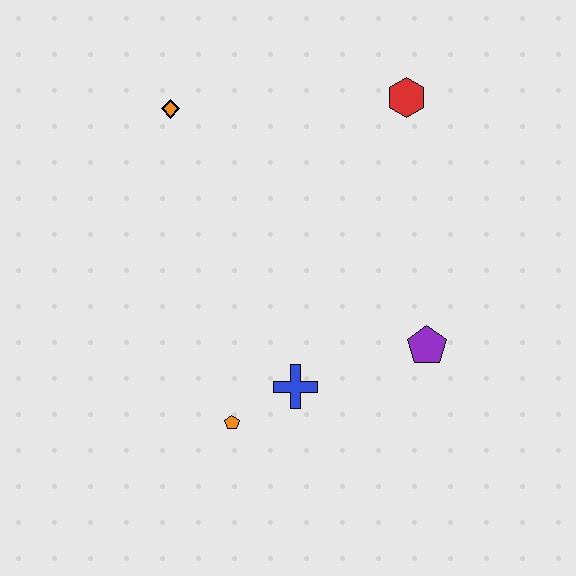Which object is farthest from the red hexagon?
The orange pentagon is farthest from the red hexagon.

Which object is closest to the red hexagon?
The orange diamond is closest to the red hexagon.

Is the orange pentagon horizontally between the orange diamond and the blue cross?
Yes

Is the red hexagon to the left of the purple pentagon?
Yes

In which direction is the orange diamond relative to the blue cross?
The orange diamond is above the blue cross.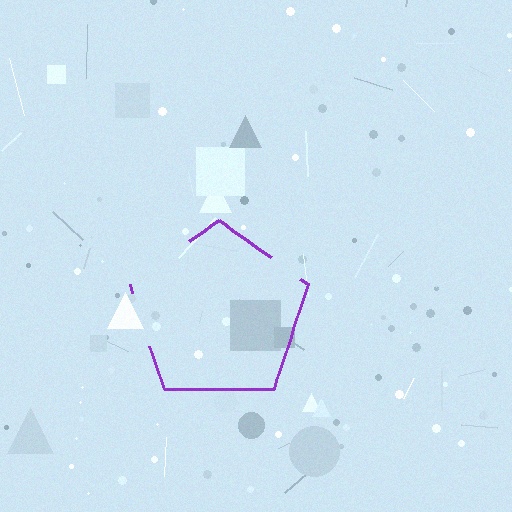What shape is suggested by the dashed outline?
The dashed outline suggests a pentagon.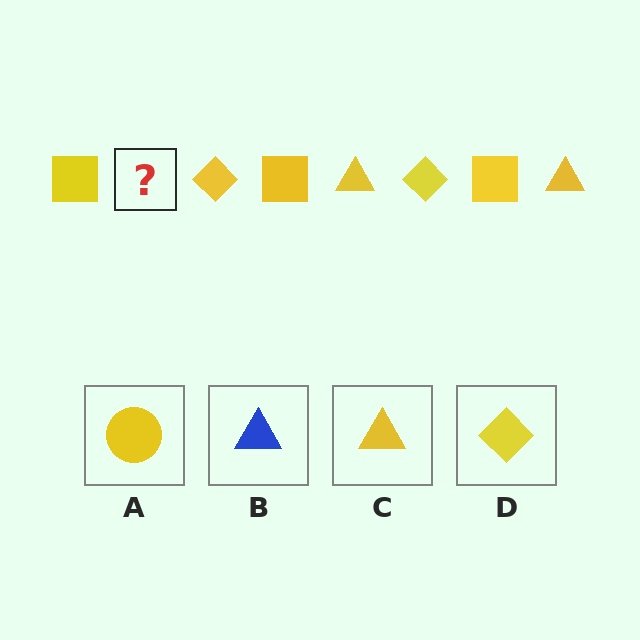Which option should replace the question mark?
Option C.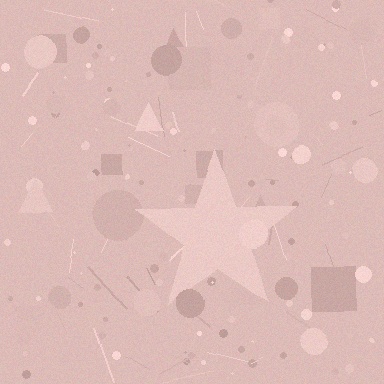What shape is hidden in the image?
A star is hidden in the image.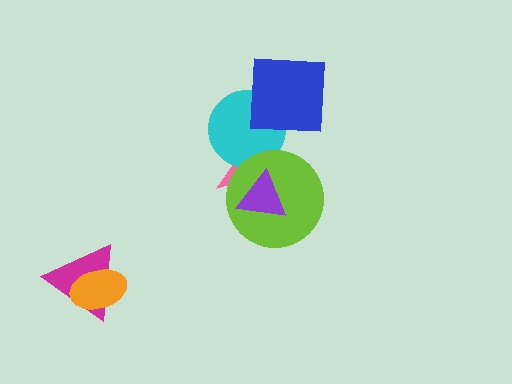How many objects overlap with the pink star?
4 objects overlap with the pink star.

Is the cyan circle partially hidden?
Yes, it is partially covered by another shape.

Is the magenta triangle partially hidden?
Yes, it is partially covered by another shape.